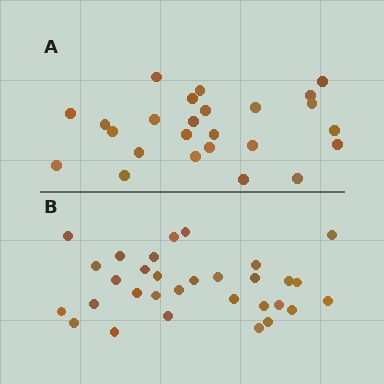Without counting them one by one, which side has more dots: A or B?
Region B (the bottom region) has more dots.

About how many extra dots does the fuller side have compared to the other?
Region B has about 6 more dots than region A.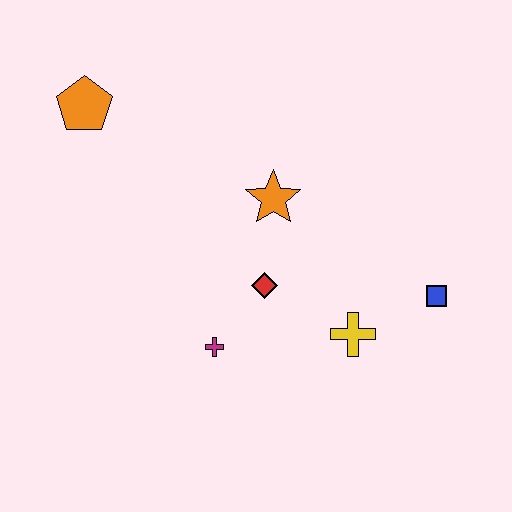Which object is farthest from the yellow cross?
The orange pentagon is farthest from the yellow cross.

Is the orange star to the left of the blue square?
Yes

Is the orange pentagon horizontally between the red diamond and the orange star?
No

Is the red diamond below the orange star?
Yes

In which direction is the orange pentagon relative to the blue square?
The orange pentagon is to the left of the blue square.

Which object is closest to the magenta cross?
The red diamond is closest to the magenta cross.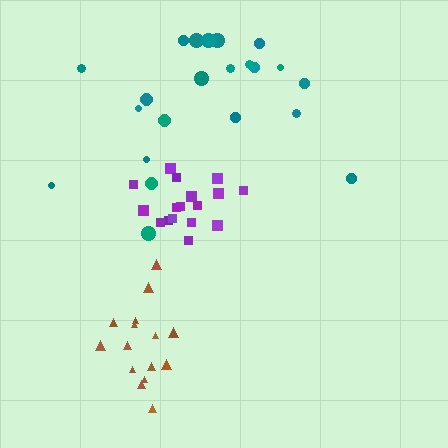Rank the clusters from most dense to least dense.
brown, purple, teal.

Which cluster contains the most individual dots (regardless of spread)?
Teal (22).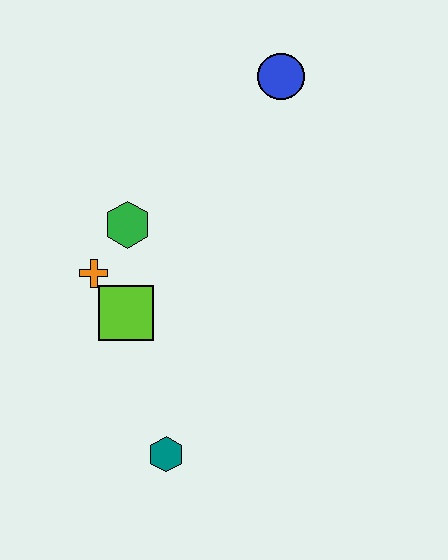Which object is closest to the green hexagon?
The orange cross is closest to the green hexagon.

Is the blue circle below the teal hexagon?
No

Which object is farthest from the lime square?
The blue circle is farthest from the lime square.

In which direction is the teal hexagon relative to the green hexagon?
The teal hexagon is below the green hexagon.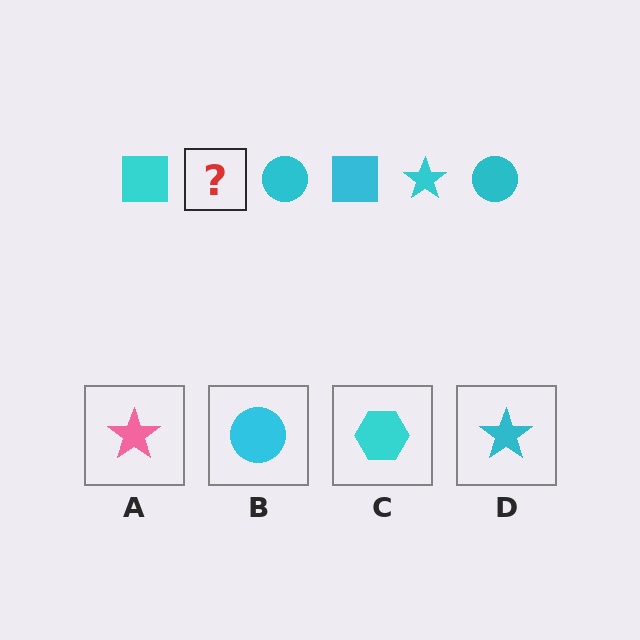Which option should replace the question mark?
Option D.